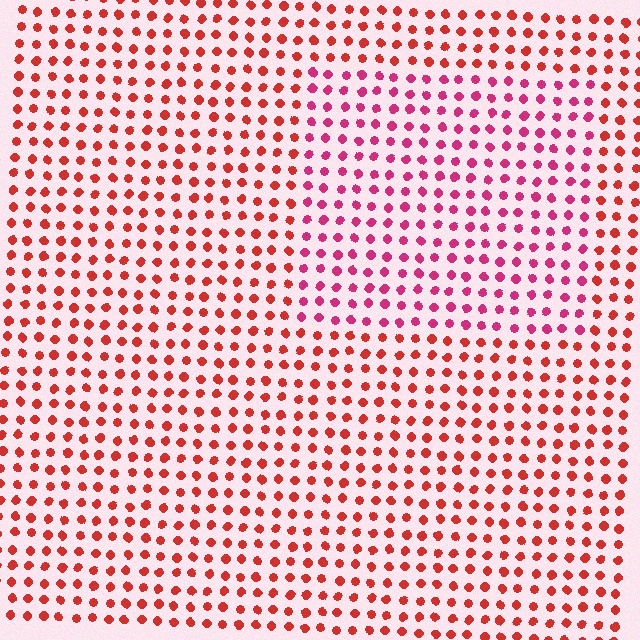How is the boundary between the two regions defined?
The boundary is defined purely by a slight shift in hue (about 30 degrees). Spacing, size, and orientation are identical on both sides.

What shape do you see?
I see a rectangle.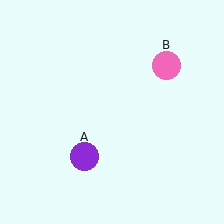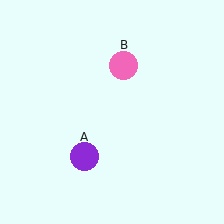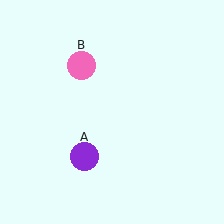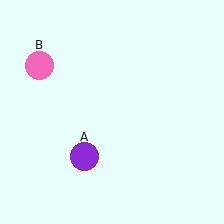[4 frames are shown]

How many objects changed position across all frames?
1 object changed position: pink circle (object B).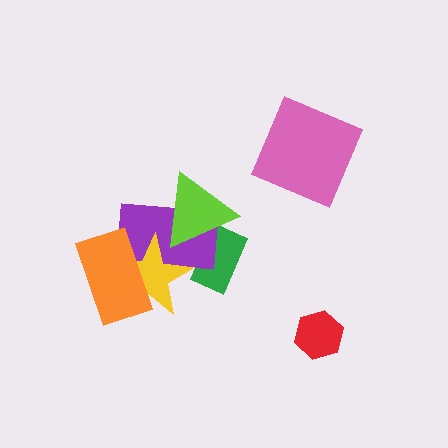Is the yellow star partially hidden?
Yes, it is partially covered by another shape.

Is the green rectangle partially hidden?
Yes, it is partially covered by another shape.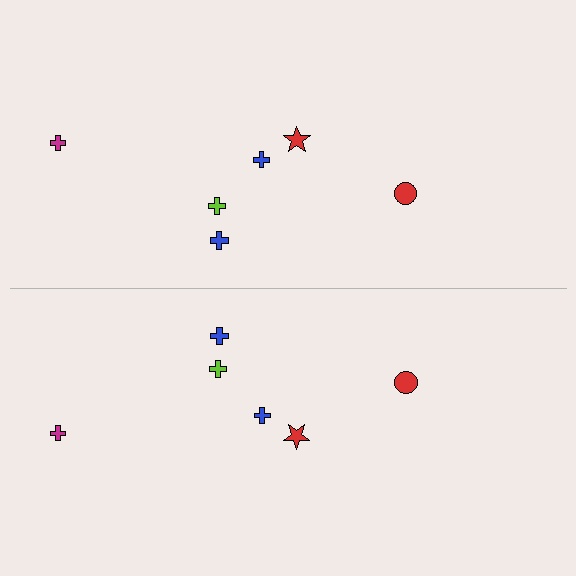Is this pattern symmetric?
Yes, this pattern has bilateral (reflection) symmetry.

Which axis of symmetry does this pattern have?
The pattern has a horizontal axis of symmetry running through the center of the image.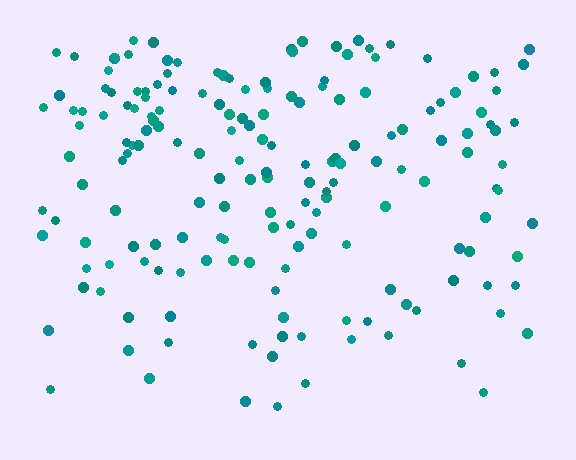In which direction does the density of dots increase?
From bottom to top, with the top side densest.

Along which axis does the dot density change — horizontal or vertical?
Vertical.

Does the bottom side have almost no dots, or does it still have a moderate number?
Still a moderate number, just noticeably fewer than the top.